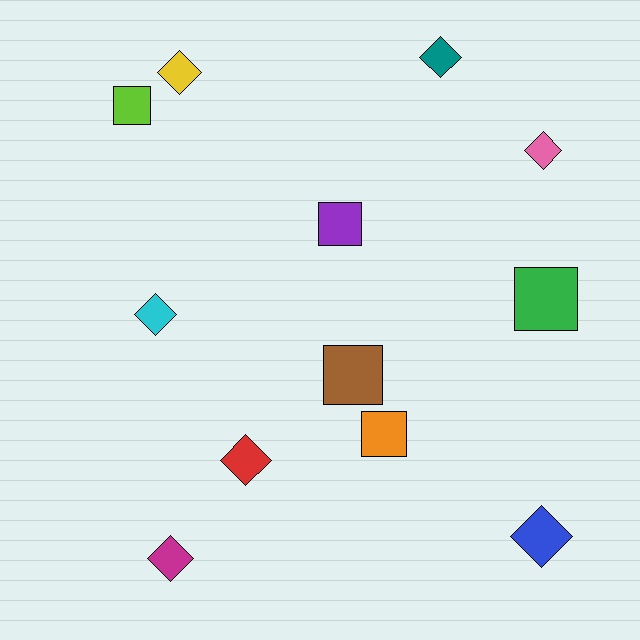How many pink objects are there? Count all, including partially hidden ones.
There is 1 pink object.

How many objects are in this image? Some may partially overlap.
There are 12 objects.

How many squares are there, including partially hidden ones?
There are 5 squares.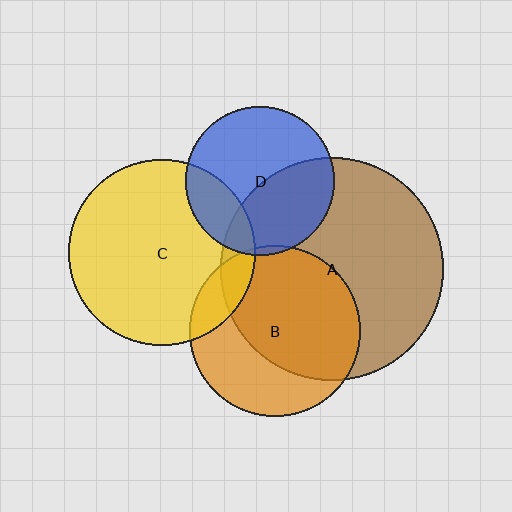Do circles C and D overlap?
Yes.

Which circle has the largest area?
Circle A (brown).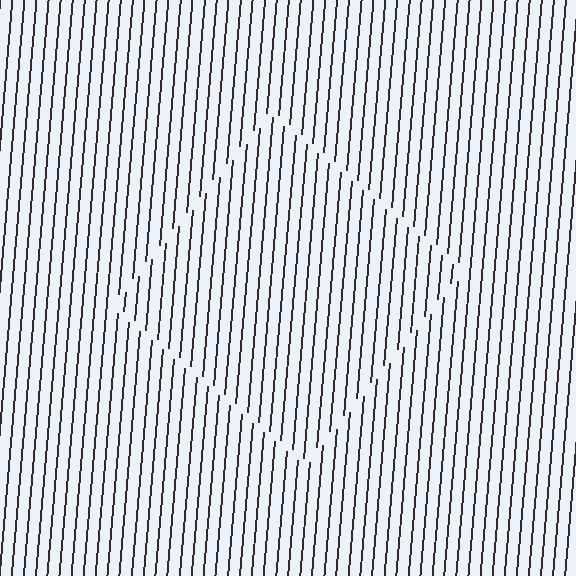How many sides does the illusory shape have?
4 sides — the line-ends trace a square.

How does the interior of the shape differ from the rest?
The interior of the shape contains the same grating, shifted by half a period — the contour is defined by the phase discontinuity where line-ends from the inner and outer gratings abut.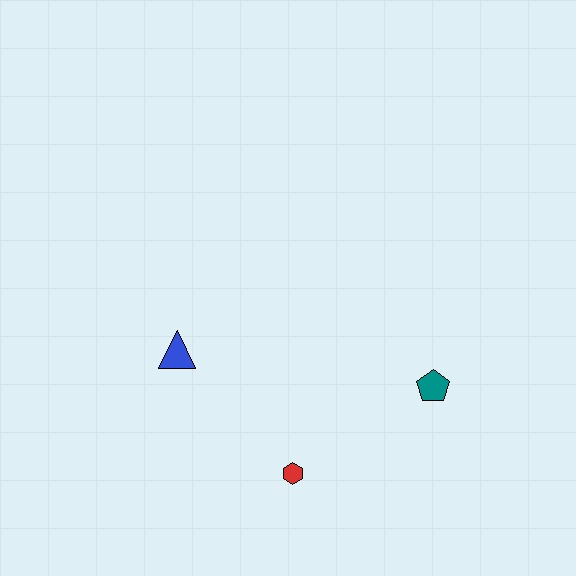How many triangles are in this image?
There is 1 triangle.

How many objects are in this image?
There are 3 objects.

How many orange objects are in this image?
There are no orange objects.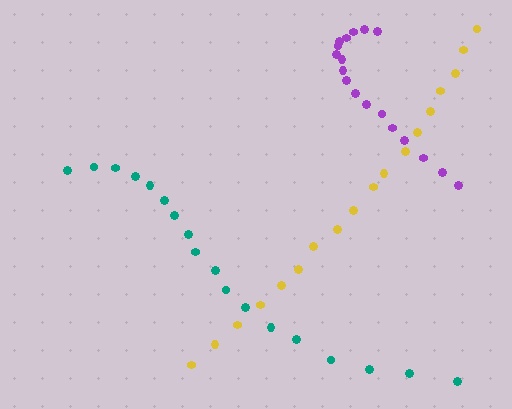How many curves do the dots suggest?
There are 3 distinct paths.